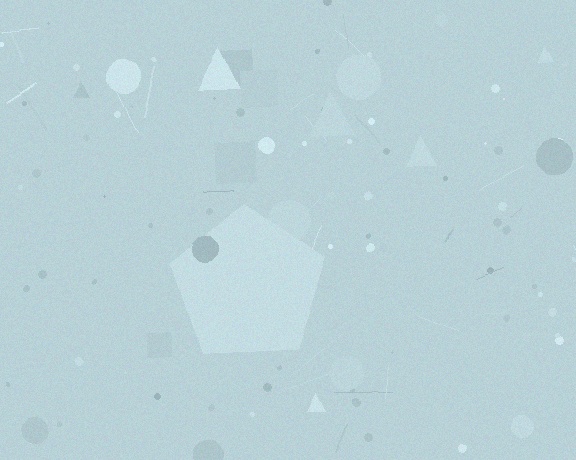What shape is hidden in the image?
A pentagon is hidden in the image.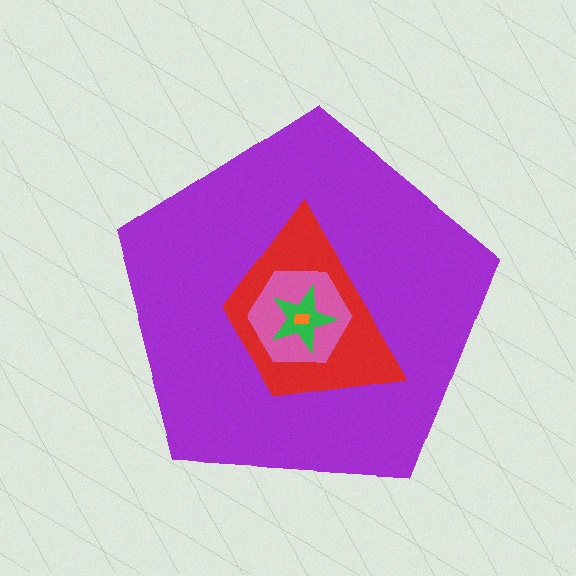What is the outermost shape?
The purple pentagon.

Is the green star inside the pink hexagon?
Yes.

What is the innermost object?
The orange rectangle.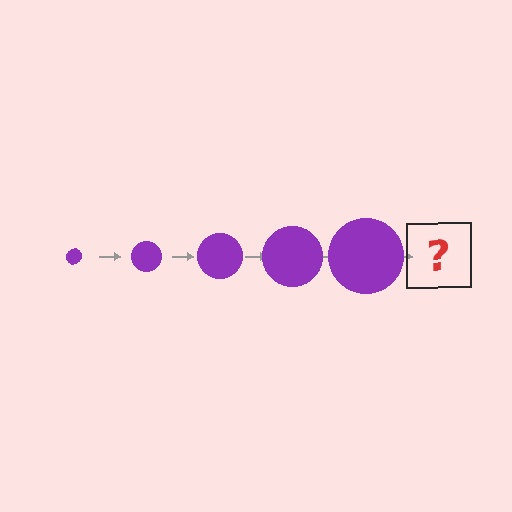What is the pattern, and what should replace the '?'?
The pattern is that the circle gets progressively larger each step. The '?' should be a purple circle, larger than the previous one.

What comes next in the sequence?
The next element should be a purple circle, larger than the previous one.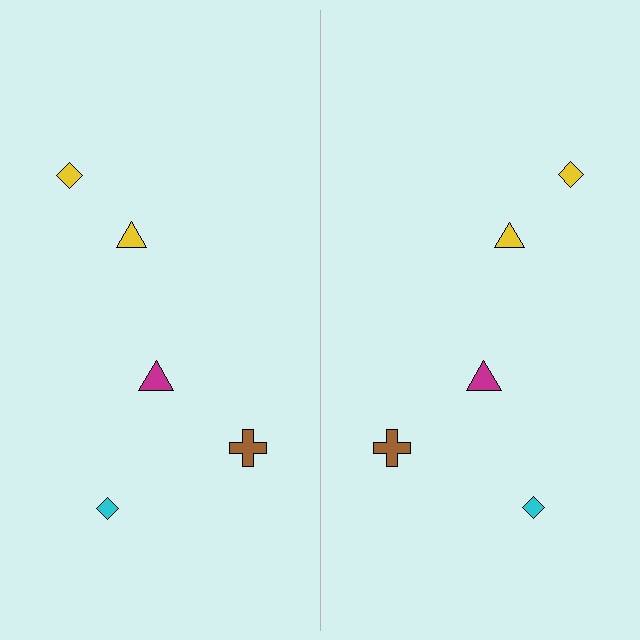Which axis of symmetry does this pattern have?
The pattern has a vertical axis of symmetry running through the center of the image.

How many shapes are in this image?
There are 10 shapes in this image.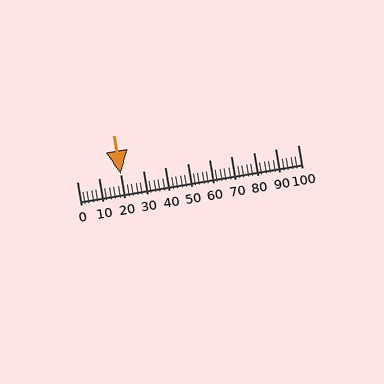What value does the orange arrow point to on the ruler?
The orange arrow points to approximately 20.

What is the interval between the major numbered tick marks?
The major tick marks are spaced 10 units apart.